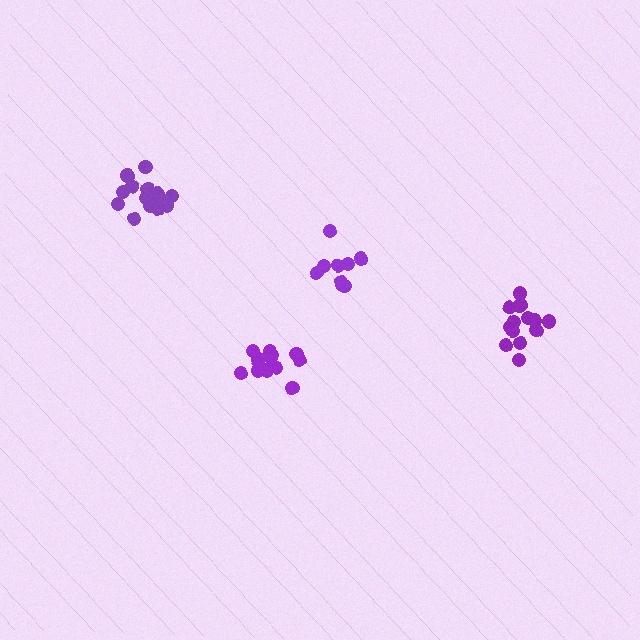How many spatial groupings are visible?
There are 4 spatial groupings.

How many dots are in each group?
Group 1: 13 dots, Group 2: 9 dots, Group 3: 14 dots, Group 4: 13 dots (49 total).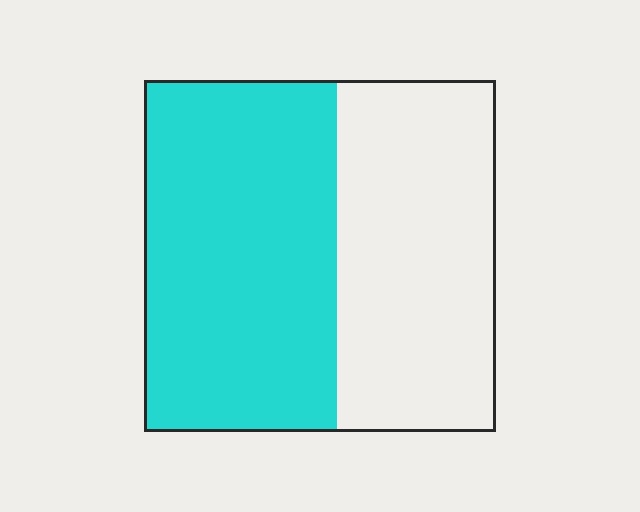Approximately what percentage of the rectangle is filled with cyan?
Approximately 55%.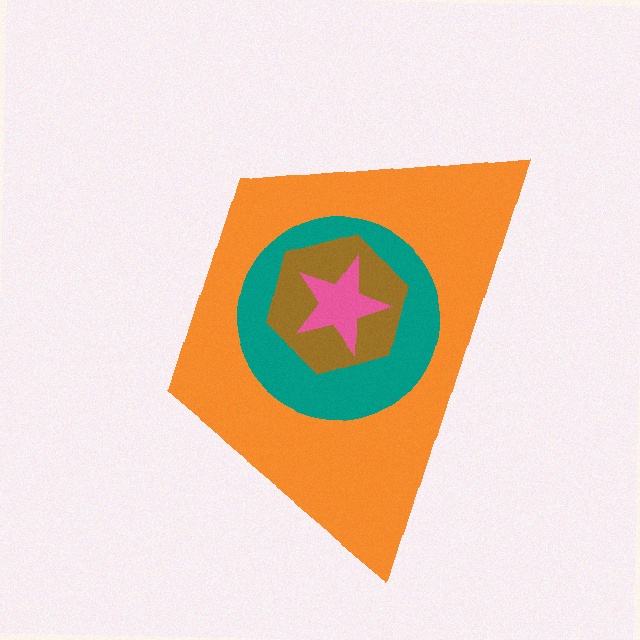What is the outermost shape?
The orange trapezoid.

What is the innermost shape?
The pink star.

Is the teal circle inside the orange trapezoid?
Yes.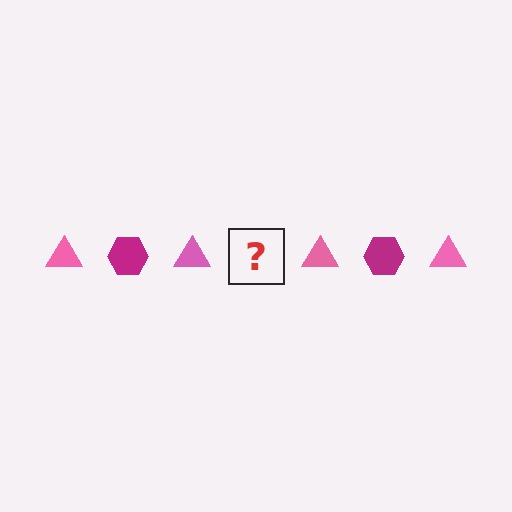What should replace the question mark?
The question mark should be replaced with a magenta hexagon.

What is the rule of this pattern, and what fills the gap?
The rule is that the pattern alternates between pink triangle and magenta hexagon. The gap should be filled with a magenta hexagon.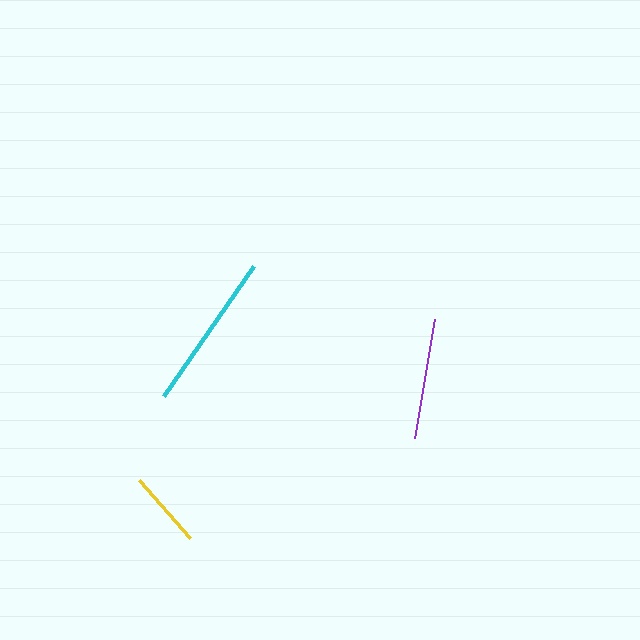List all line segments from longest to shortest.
From longest to shortest: cyan, purple, yellow.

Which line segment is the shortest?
The yellow line is the shortest at approximately 77 pixels.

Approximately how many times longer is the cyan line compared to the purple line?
The cyan line is approximately 1.3 times the length of the purple line.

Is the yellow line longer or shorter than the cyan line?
The cyan line is longer than the yellow line.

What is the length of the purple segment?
The purple segment is approximately 121 pixels long.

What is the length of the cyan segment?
The cyan segment is approximately 157 pixels long.